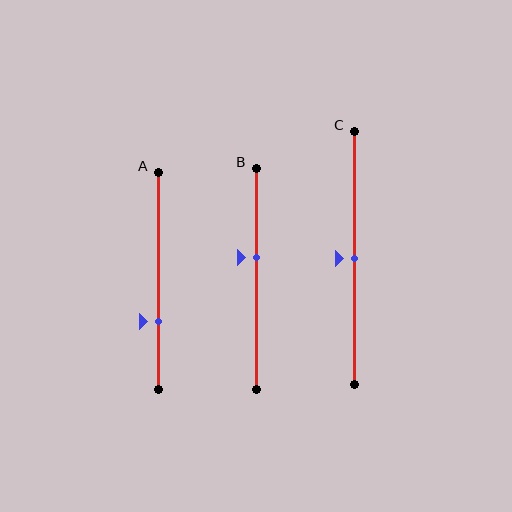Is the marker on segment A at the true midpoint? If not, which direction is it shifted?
No, the marker on segment A is shifted downward by about 19% of the segment length.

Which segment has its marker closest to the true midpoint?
Segment C has its marker closest to the true midpoint.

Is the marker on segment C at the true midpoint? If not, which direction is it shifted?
Yes, the marker on segment C is at the true midpoint.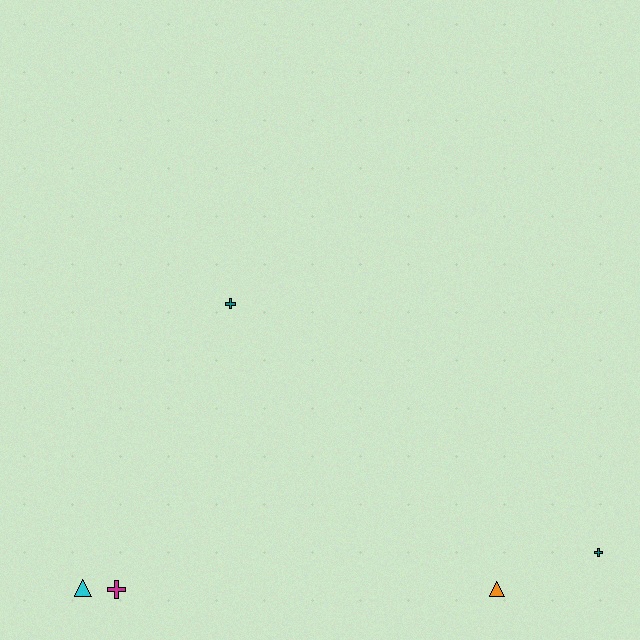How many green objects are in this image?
There are no green objects.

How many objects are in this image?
There are 5 objects.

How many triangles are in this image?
There are 2 triangles.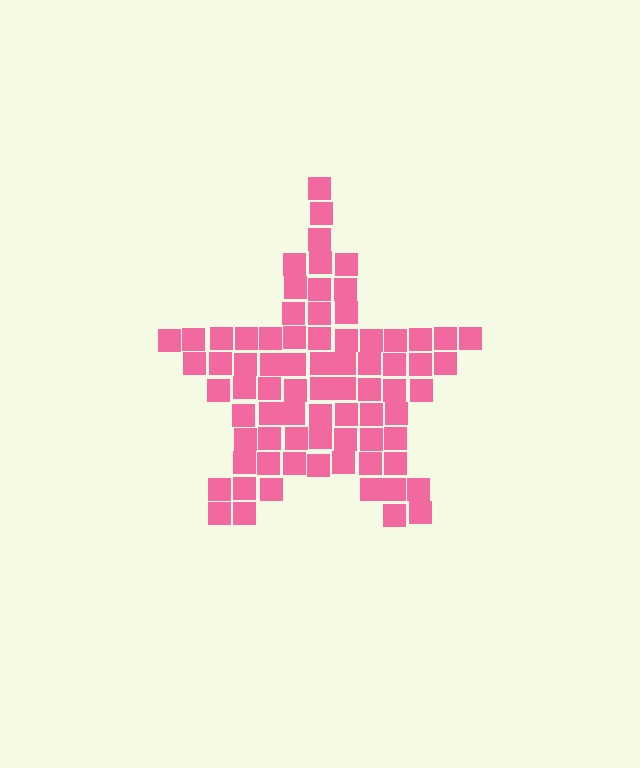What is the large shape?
The large shape is a star.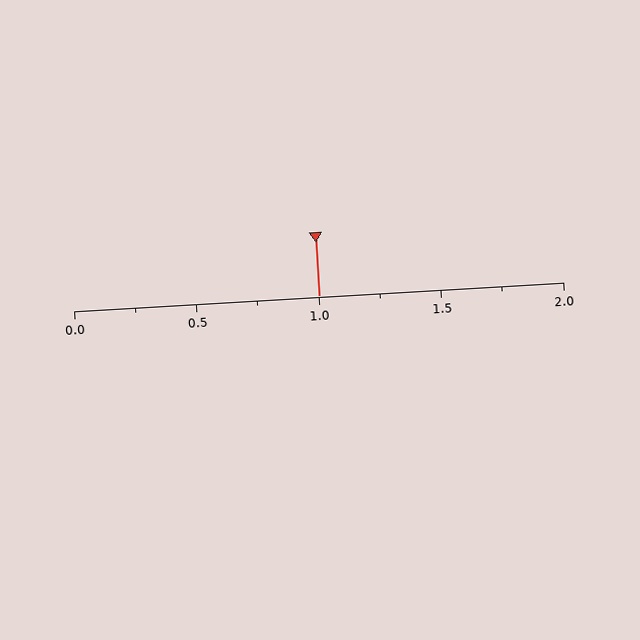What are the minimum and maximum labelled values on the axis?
The axis runs from 0.0 to 2.0.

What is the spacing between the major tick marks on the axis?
The major ticks are spaced 0.5 apart.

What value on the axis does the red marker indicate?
The marker indicates approximately 1.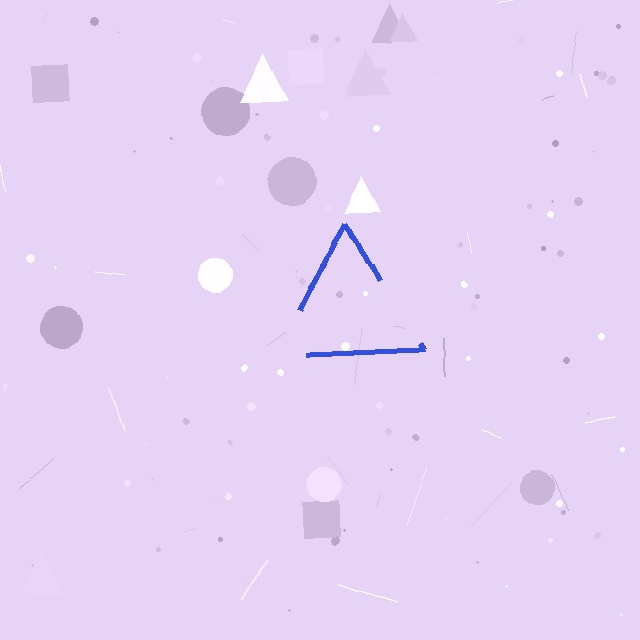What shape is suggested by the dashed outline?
The dashed outline suggests a triangle.